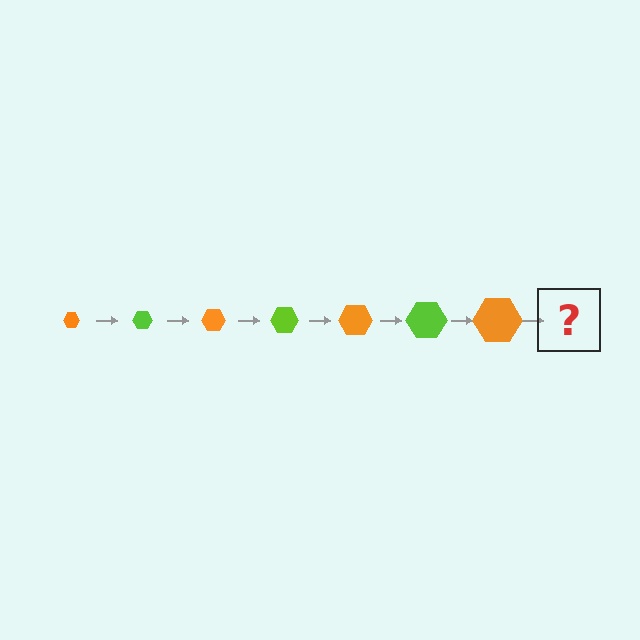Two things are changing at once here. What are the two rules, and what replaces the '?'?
The two rules are that the hexagon grows larger each step and the color cycles through orange and lime. The '?' should be a lime hexagon, larger than the previous one.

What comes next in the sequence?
The next element should be a lime hexagon, larger than the previous one.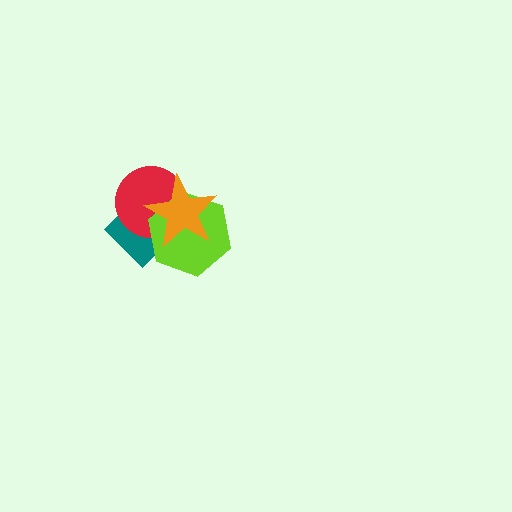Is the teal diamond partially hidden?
Yes, it is partially covered by another shape.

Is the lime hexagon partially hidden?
Yes, it is partially covered by another shape.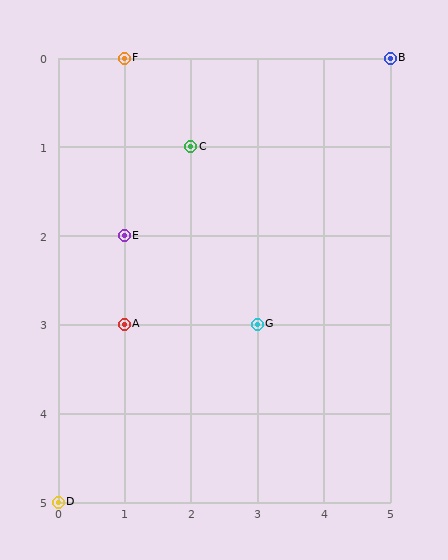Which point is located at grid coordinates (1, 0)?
Point F is at (1, 0).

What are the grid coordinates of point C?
Point C is at grid coordinates (2, 1).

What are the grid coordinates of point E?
Point E is at grid coordinates (1, 2).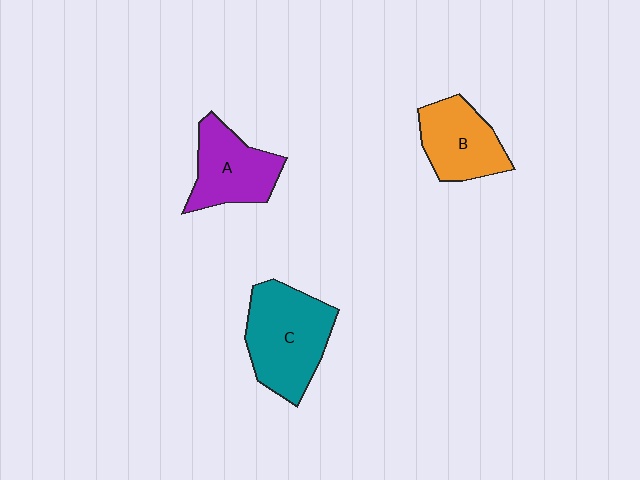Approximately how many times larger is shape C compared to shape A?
Approximately 1.3 times.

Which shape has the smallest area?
Shape B (orange).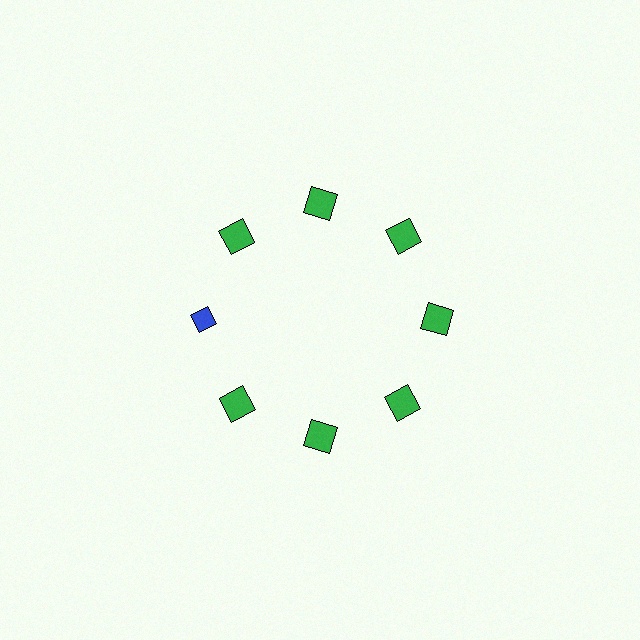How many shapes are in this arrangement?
There are 8 shapes arranged in a ring pattern.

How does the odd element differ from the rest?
It differs in both color (blue instead of green) and shape (diamond instead of square).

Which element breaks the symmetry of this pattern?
The blue diamond at roughly the 9 o'clock position breaks the symmetry. All other shapes are green squares.